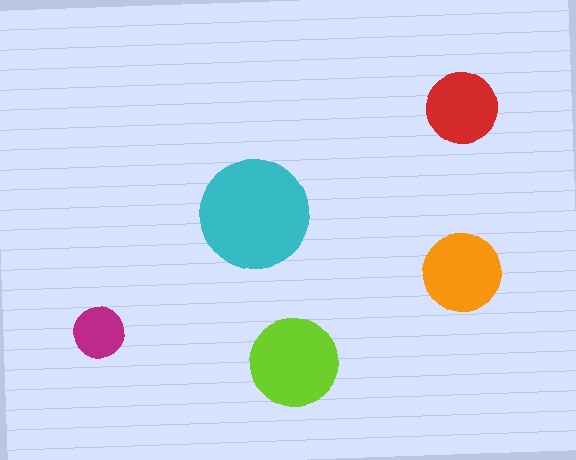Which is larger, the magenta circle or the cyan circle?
The cyan one.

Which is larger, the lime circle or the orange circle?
The lime one.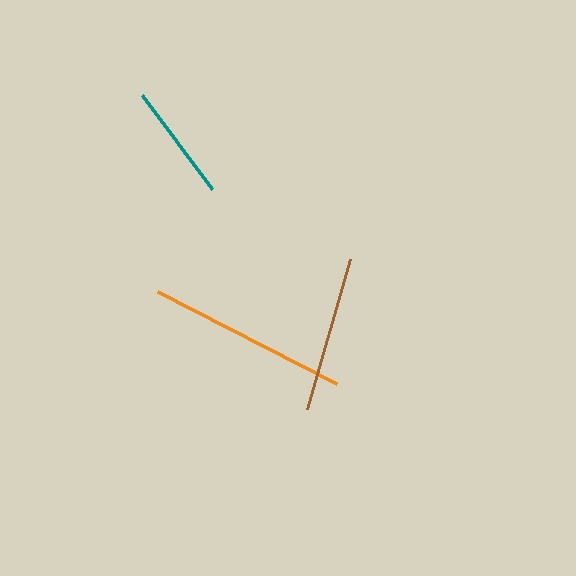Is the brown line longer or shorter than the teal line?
The brown line is longer than the teal line.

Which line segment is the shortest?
The teal line is the shortest at approximately 117 pixels.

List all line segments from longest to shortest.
From longest to shortest: orange, brown, teal.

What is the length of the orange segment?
The orange segment is approximately 201 pixels long.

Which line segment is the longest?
The orange line is the longest at approximately 201 pixels.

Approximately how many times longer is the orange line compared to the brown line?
The orange line is approximately 1.3 times the length of the brown line.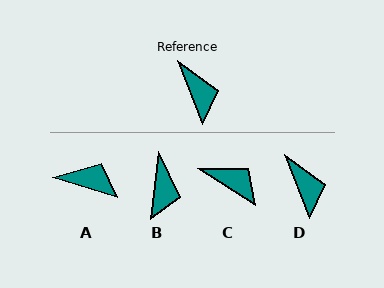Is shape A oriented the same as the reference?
No, it is off by about 52 degrees.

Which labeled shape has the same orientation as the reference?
D.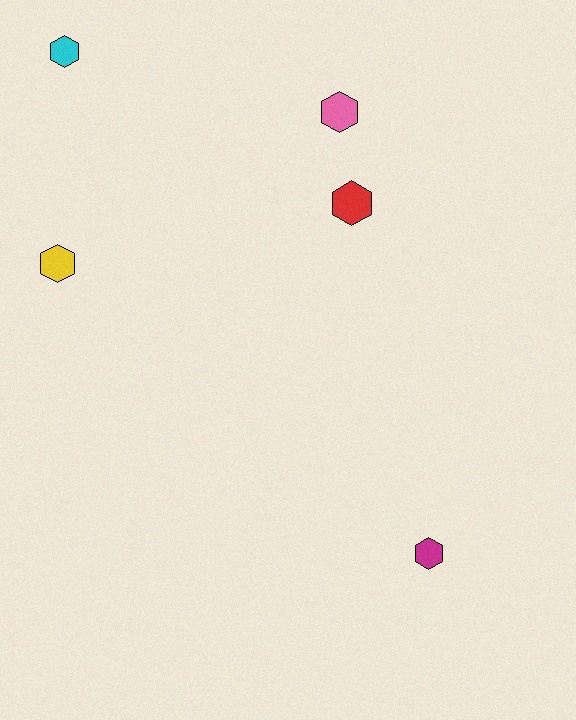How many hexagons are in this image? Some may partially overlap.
There are 5 hexagons.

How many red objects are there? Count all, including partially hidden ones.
There is 1 red object.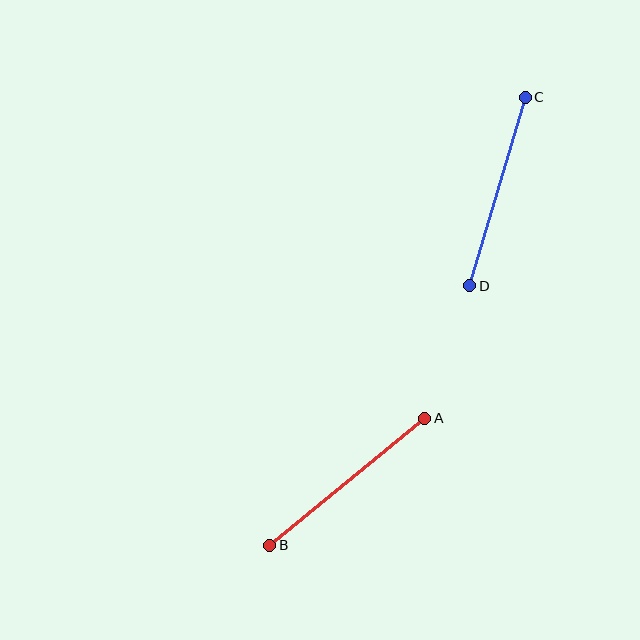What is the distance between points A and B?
The distance is approximately 200 pixels.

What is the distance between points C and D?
The distance is approximately 197 pixels.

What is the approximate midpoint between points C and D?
The midpoint is at approximately (497, 191) pixels.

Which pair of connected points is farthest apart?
Points A and B are farthest apart.